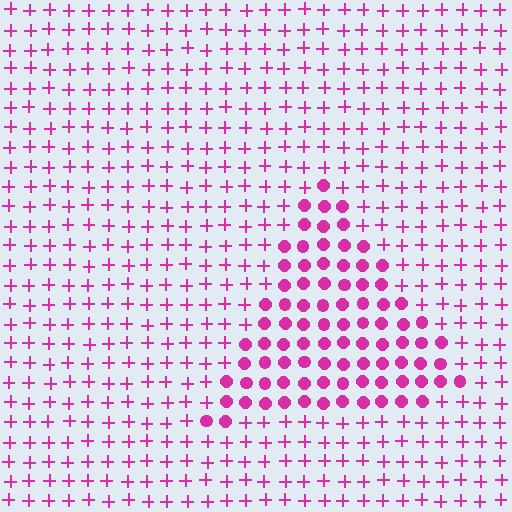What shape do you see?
I see a triangle.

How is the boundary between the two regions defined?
The boundary is defined by a change in element shape: circles inside vs. plus signs outside. All elements share the same color and spacing.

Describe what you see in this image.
The image is filled with small magenta elements arranged in a uniform grid. A triangle-shaped region contains circles, while the surrounding area contains plus signs. The boundary is defined purely by the change in element shape.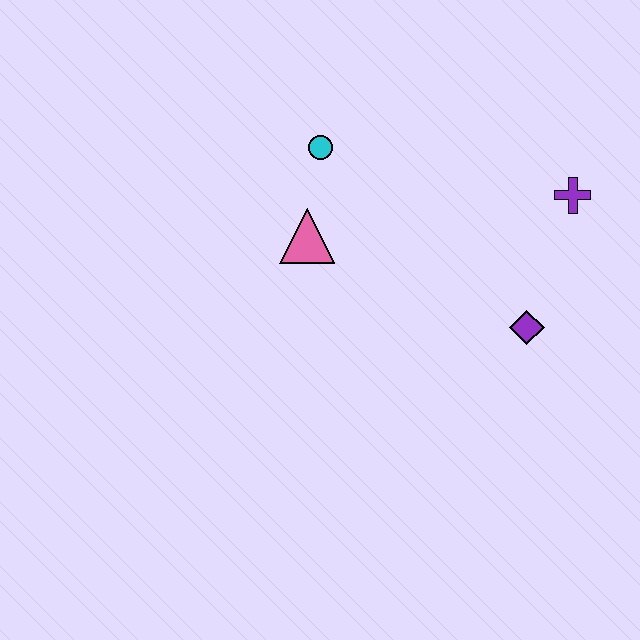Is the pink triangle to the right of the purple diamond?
No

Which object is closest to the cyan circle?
The pink triangle is closest to the cyan circle.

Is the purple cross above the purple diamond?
Yes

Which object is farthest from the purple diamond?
The cyan circle is farthest from the purple diamond.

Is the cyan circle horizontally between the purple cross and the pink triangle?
Yes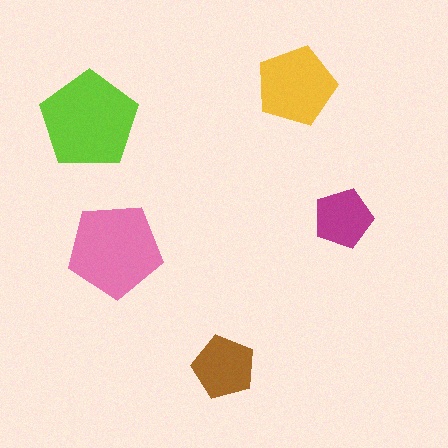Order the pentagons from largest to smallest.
the lime one, the pink one, the yellow one, the brown one, the magenta one.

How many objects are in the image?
There are 5 objects in the image.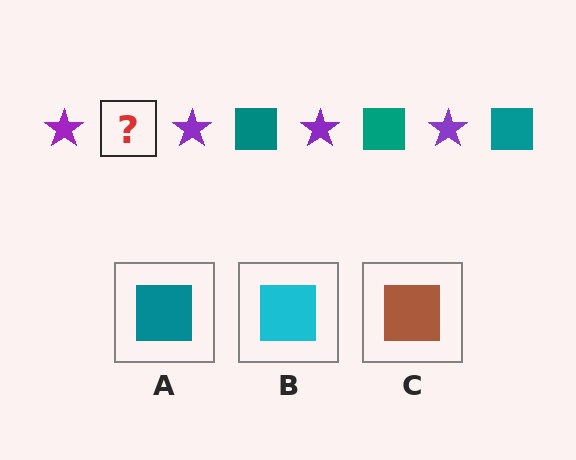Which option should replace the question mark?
Option A.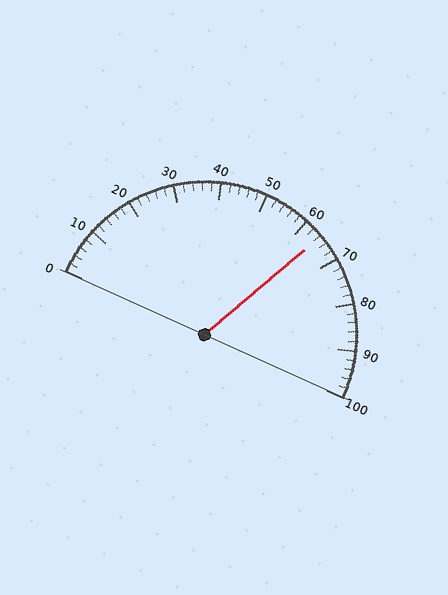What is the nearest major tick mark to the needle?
The nearest major tick mark is 60.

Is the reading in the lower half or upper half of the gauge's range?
The reading is in the upper half of the range (0 to 100).